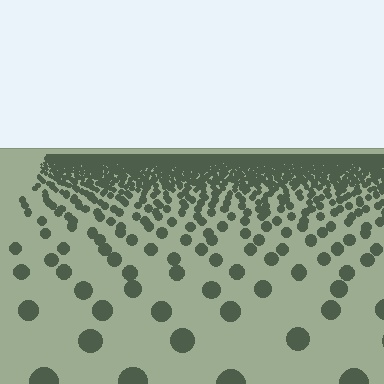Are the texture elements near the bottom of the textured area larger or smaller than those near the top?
Larger. Near the bottom, elements are closer to the viewer and appear at a bigger on-screen size.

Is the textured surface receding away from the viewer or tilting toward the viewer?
The surface is receding away from the viewer. Texture elements get smaller and denser toward the top.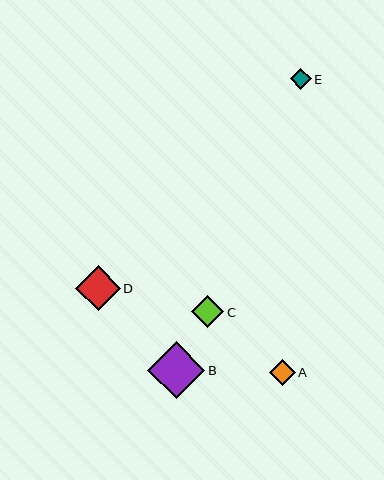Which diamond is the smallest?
Diamond E is the smallest with a size of approximately 21 pixels.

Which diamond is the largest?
Diamond B is the largest with a size of approximately 57 pixels.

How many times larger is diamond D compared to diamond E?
Diamond D is approximately 2.1 times the size of diamond E.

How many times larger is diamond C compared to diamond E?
Diamond C is approximately 1.5 times the size of diamond E.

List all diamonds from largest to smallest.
From largest to smallest: B, D, C, A, E.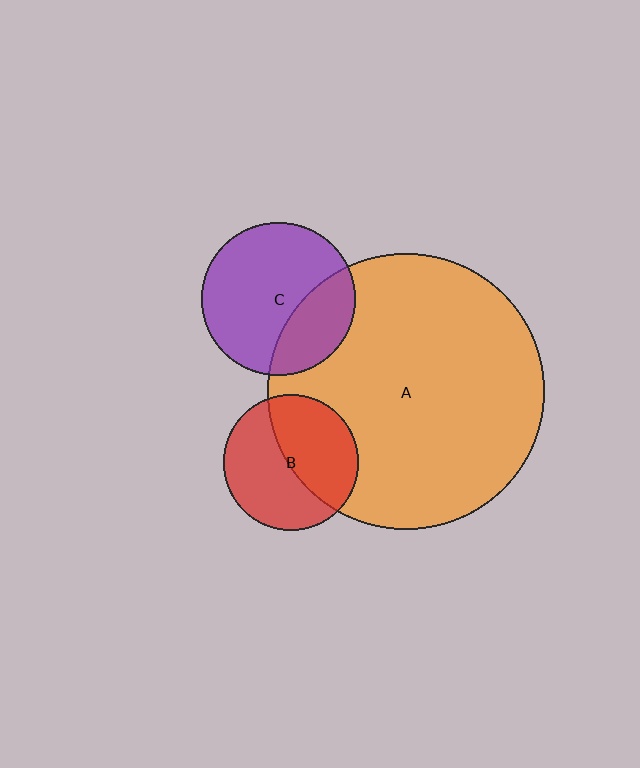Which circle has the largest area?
Circle A (orange).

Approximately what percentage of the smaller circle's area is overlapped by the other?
Approximately 50%.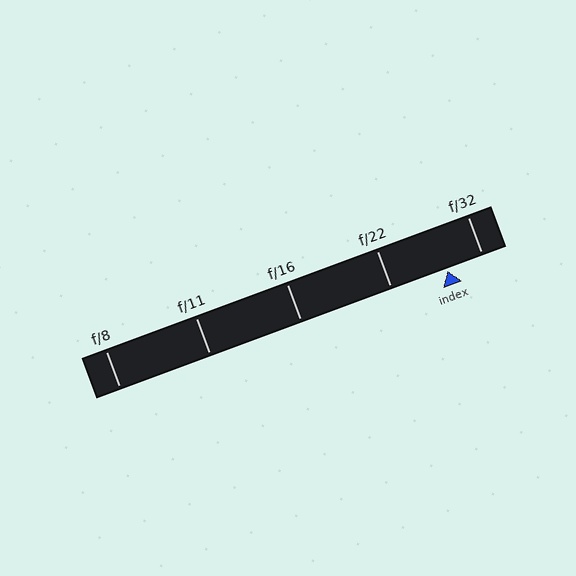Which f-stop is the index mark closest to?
The index mark is closest to f/32.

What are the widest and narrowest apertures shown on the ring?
The widest aperture shown is f/8 and the narrowest is f/32.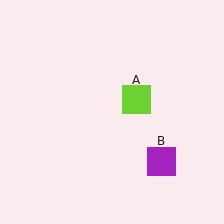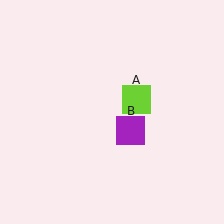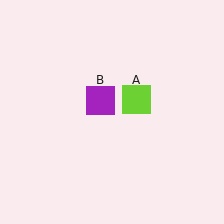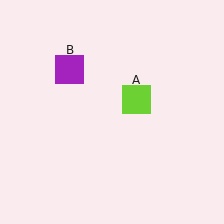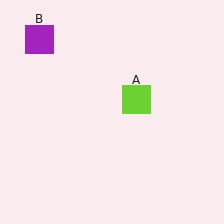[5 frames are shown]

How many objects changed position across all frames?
1 object changed position: purple square (object B).